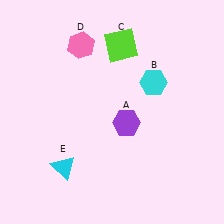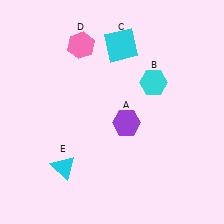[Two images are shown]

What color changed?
The square (C) changed from lime in Image 1 to cyan in Image 2.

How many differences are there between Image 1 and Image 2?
There is 1 difference between the two images.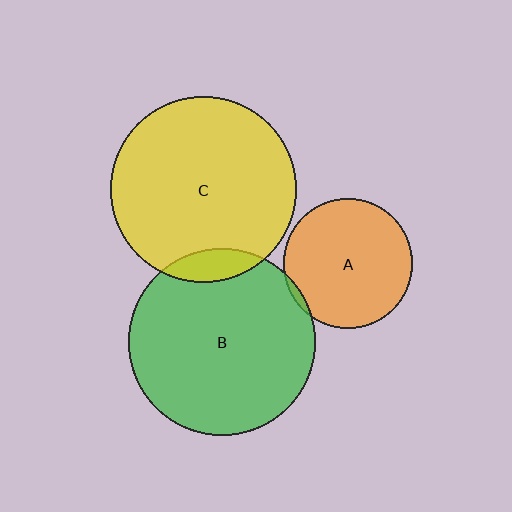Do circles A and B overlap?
Yes.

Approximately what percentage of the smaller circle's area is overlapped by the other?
Approximately 5%.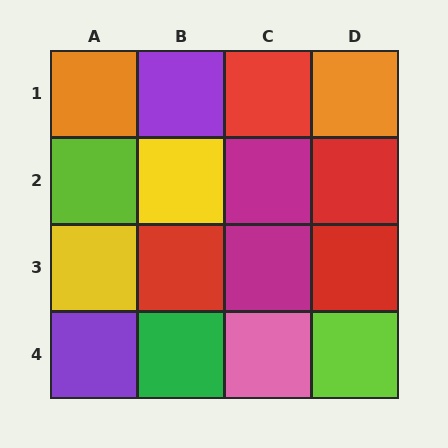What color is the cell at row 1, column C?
Red.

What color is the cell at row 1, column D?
Orange.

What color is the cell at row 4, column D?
Lime.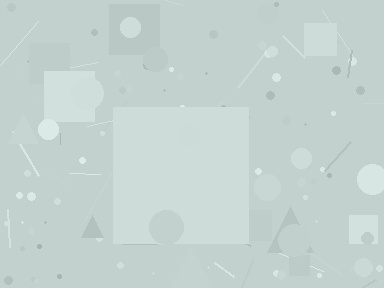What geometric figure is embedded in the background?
A square is embedded in the background.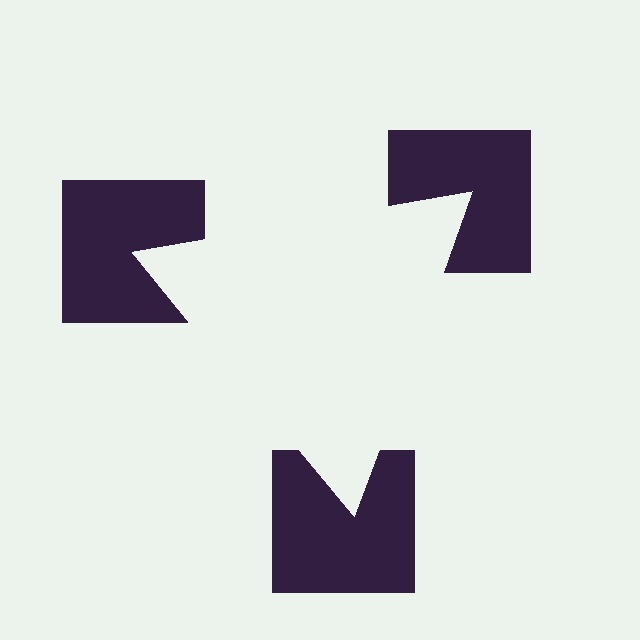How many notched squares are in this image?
There are 3 — one at each vertex of the illusory triangle.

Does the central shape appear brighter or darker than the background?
It typically appears slightly brighter than the background, even though no actual brightness change is drawn.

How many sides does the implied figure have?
3 sides.